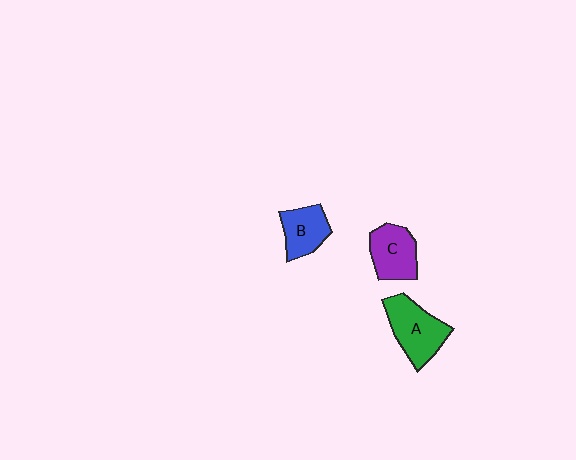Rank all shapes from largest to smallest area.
From largest to smallest: A (green), C (purple), B (blue).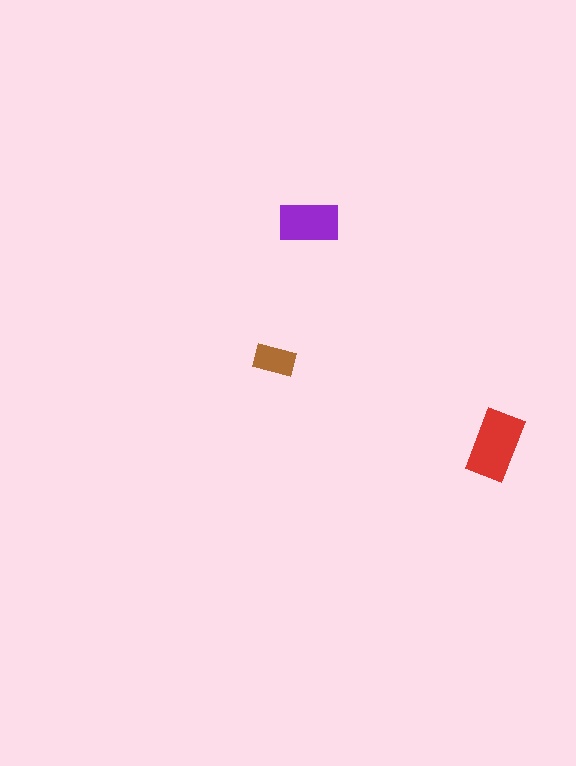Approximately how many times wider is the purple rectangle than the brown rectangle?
About 1.5 times wider.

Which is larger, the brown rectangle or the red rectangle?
The red one.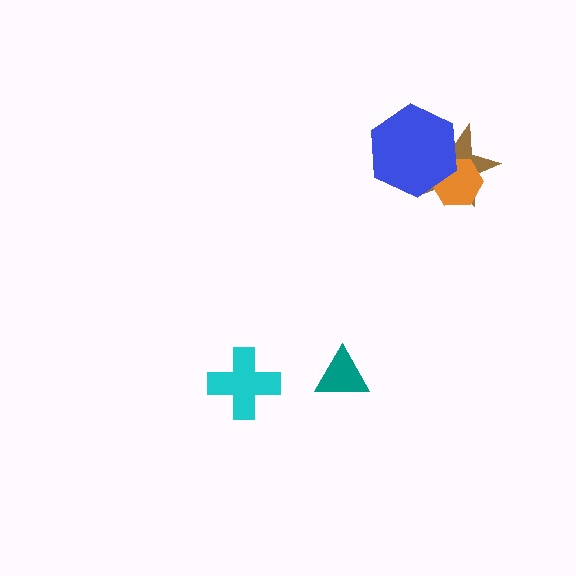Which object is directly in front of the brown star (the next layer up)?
The orange hexagon is directly in front of the brown star.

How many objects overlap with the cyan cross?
0 objects overlap with the cyan cross.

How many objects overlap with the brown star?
2 objects overlap with the brown star.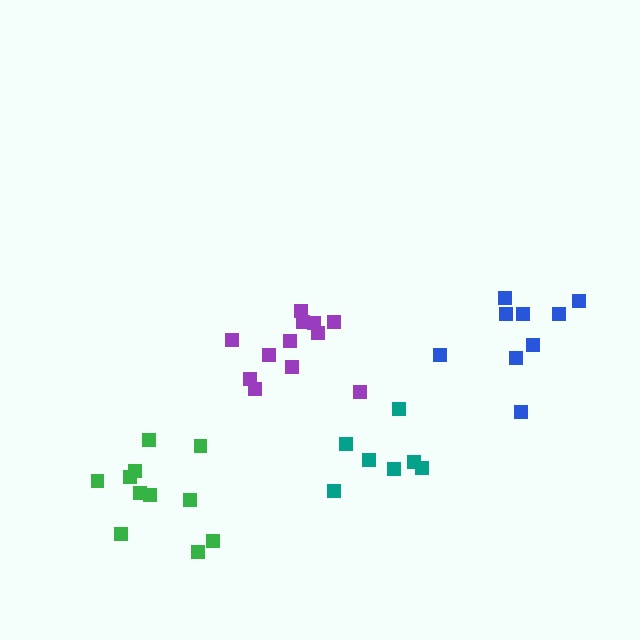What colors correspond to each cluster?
The clusters are colored: purple, blue, teal, green.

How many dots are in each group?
Group 1: 12 dots, Group 2: 9 dots, Group 3: 7 dots, Group 4: 11 dots (39 total).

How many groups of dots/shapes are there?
There are 4 groups.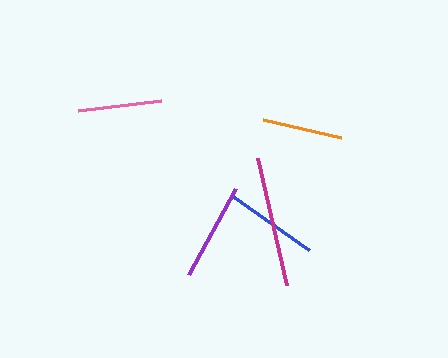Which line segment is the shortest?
The orange line is the shortest at approximately 80 pixels.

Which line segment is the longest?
The magenta line is the longest at approximately 130 pixels.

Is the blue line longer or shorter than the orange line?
The blue line is longer than the orange line.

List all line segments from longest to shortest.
From longest to shortest: magenta, purple, blue, pink, orange.